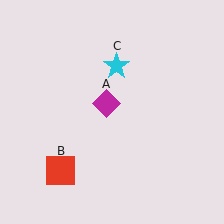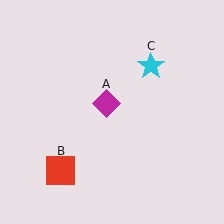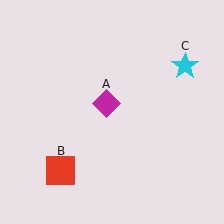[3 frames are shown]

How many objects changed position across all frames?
1 object changed position: cyan star (object C).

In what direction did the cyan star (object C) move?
The cyan star (object C) moved right.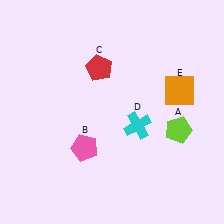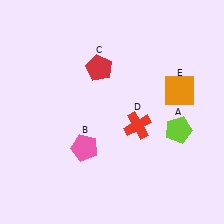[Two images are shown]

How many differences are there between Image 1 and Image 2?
There is 1 difference between the two images.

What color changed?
The cross (D) changed from cyan in Image 1 to red in Image 2.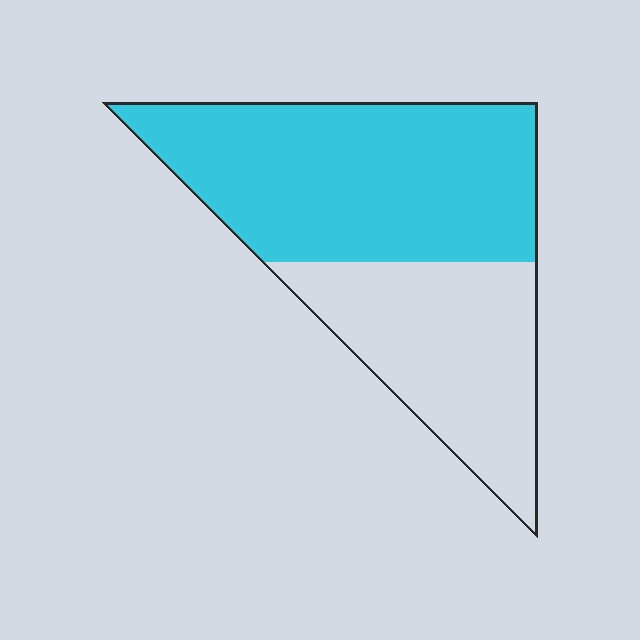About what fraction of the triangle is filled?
About three fifths (3/5).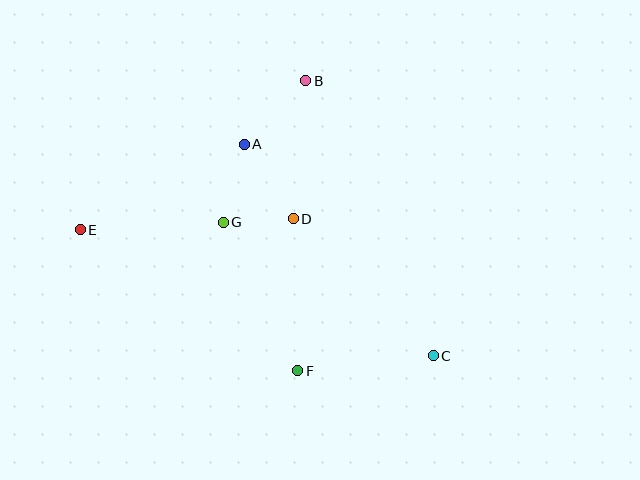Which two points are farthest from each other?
Points C and E are farthest from each other.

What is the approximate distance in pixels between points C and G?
The distance between C and G is approximately 249 pixels.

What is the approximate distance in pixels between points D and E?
The distance between D and E is approximately 213 pixels.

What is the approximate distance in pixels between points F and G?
The distance between F and G is approximately 166 pixels.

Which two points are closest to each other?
Points D and G are closest to each other.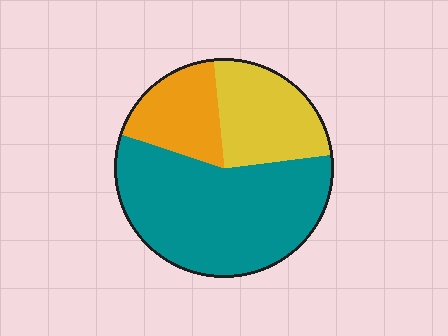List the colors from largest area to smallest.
From largest to smallest: teal, yellow, orange.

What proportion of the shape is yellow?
Yellow takes up between a sixth and a third of the shape.